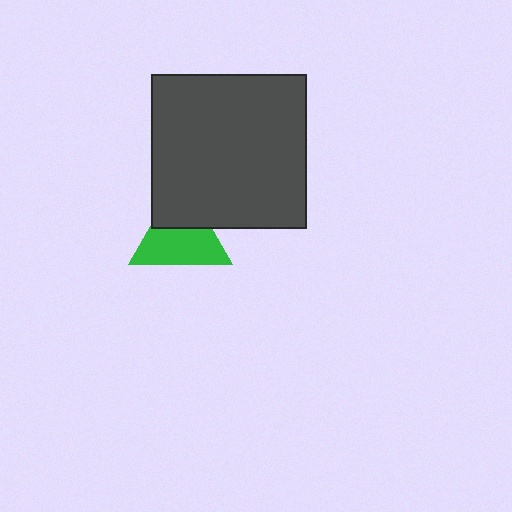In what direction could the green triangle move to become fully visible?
The green triangle could move down. That would shift it out from behind the dark gray square entirely.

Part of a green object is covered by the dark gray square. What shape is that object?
It is a triangle.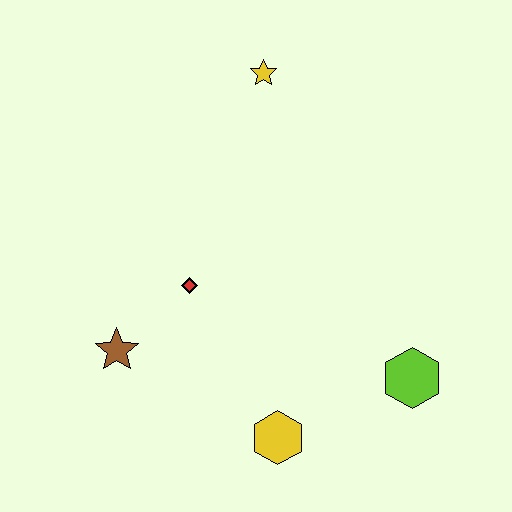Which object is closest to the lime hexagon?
The yellow hexagon is closest to the lime hexagon.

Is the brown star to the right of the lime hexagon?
No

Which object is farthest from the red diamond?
The lime hexagon is farthest from the red diamond.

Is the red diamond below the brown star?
No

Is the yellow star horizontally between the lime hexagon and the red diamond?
Yes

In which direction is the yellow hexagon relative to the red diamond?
The yellow hexagon is below the red diamond.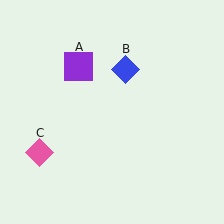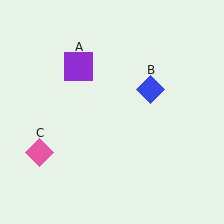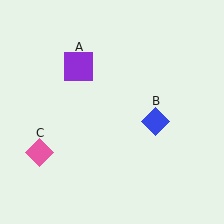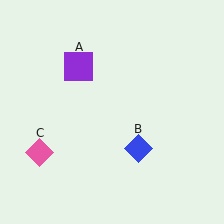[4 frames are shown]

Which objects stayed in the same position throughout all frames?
Purple square (object A) and pink diamond (object C) remained stationary.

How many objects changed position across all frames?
1 object changed position: blue diamond (object B).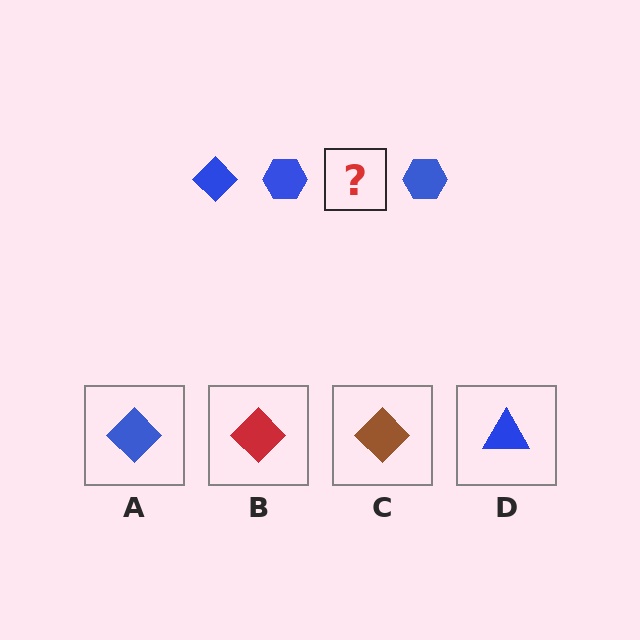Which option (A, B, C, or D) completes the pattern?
A.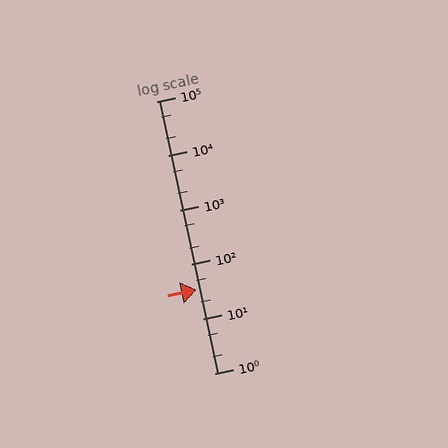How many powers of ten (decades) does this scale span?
The scale spans 5 decades, from 1 to 100000.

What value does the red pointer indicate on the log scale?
The pointer indicates approximately 35.